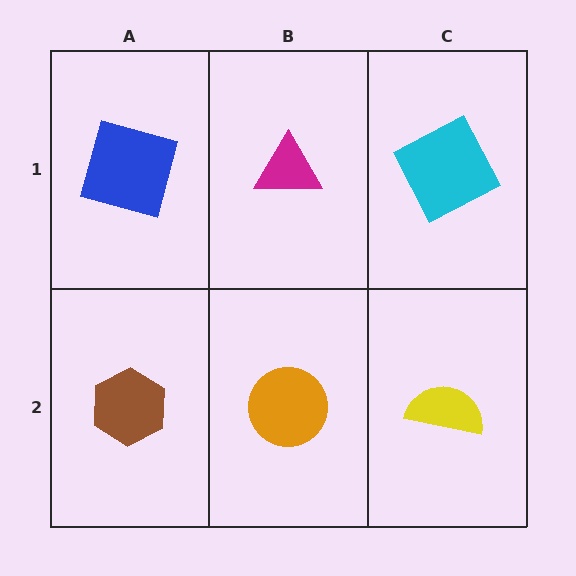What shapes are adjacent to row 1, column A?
A brown hexagon (row 2, column A), a magenta triangle (row 1, column B).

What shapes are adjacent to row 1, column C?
A yellow semicircle (row 2, column C), a magenta triangle (row 1, column B).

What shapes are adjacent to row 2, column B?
A magenta triangle (row 1, column B), a brown hexagon (row 2, column A), a yellow semicircle (row 2, column C).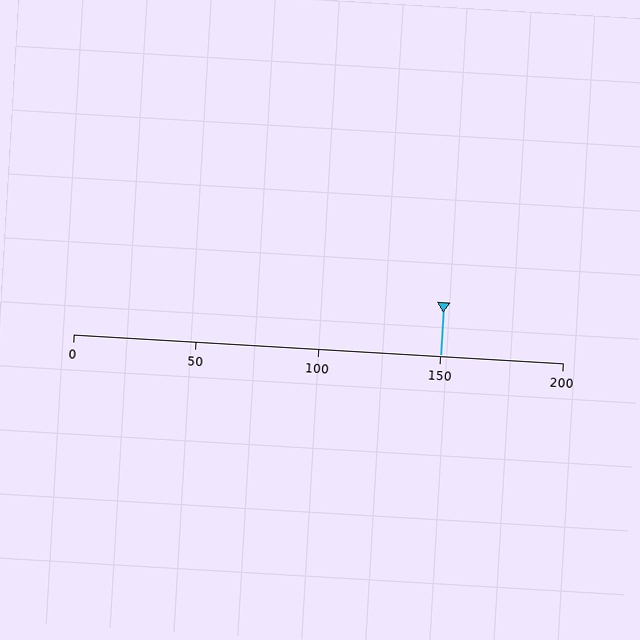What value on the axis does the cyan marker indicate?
The marker indicates approximately 150.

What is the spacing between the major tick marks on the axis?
The major ticks are spaced 50 apart.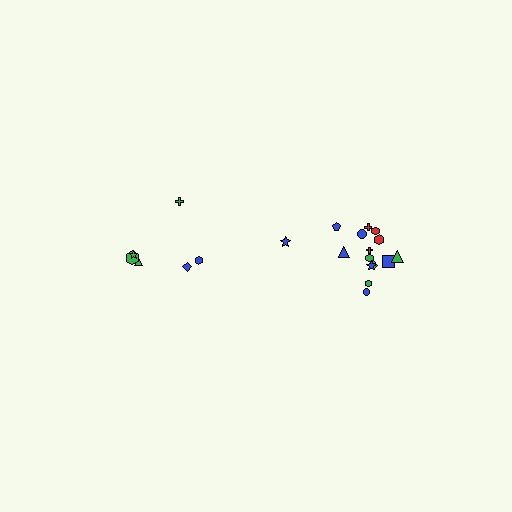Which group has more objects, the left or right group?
The right group.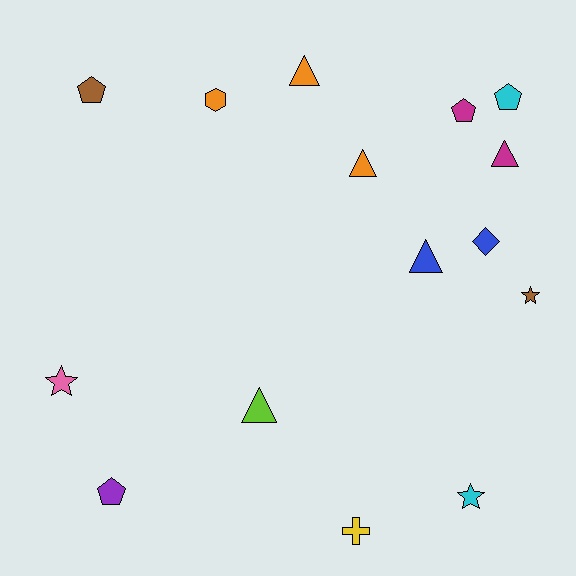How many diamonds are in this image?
There is 1 diamond.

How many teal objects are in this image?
There are no teal objects.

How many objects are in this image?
There are 15 objects.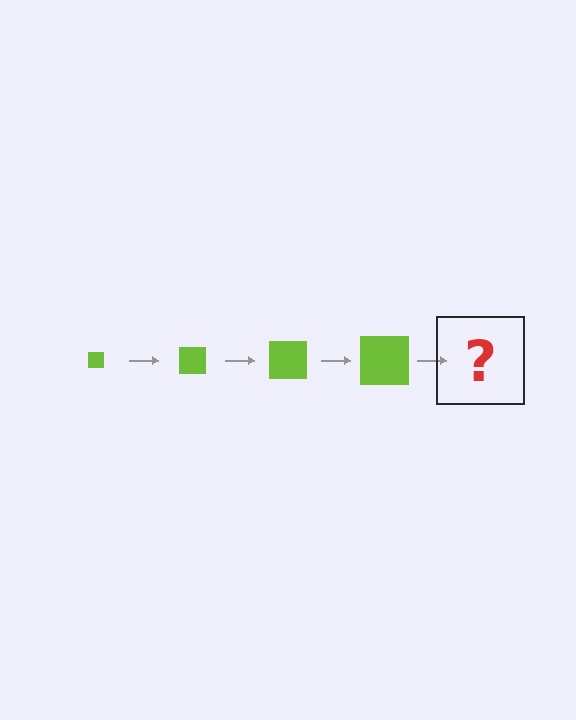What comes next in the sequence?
The next element should be a lime square, larger than the previous one.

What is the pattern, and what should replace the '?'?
The pattern is that the square gets progressively larger each step. The '?' should be a lime square, larger than the previous one.